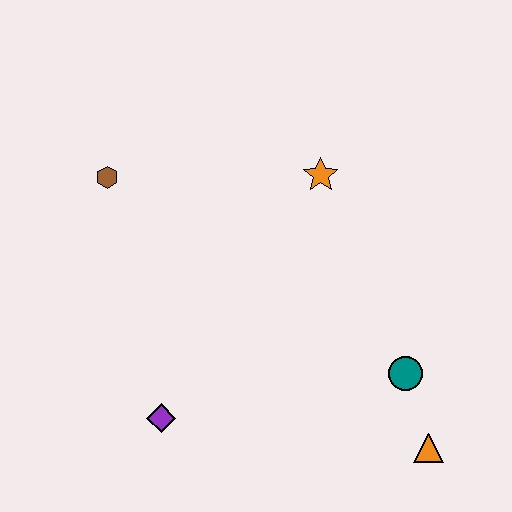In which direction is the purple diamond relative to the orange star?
The purple diamond is below the orange star.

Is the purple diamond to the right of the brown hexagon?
Yes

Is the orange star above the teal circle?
Yes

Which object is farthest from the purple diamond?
The orange star is farthest from the purple diamond.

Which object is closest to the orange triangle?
The teal circle is closest to the orange triangle.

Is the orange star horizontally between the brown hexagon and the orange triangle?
Yes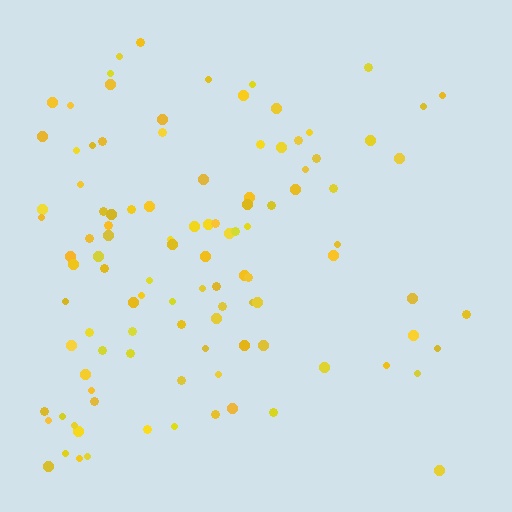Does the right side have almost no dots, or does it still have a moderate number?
Still a moderate number, just noticeably fewer than the left.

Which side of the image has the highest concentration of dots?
The left.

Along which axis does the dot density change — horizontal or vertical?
Horizontal.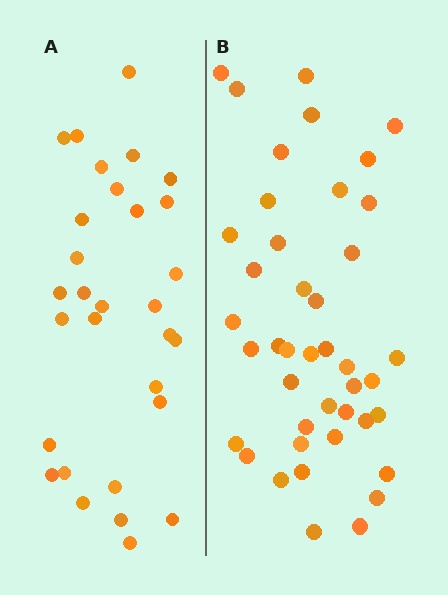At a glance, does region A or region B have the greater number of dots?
Region B (the right region) has more dots.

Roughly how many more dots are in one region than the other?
Region B has roughly 12 or so more dots than region A.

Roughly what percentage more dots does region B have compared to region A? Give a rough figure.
About 40% more.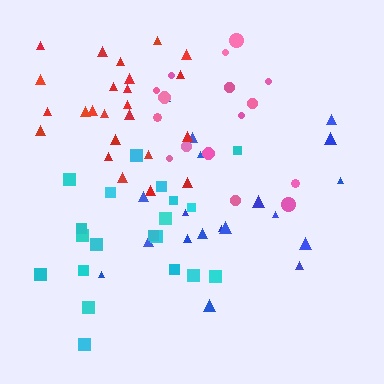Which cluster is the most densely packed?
Red.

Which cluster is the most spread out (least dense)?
Cyan.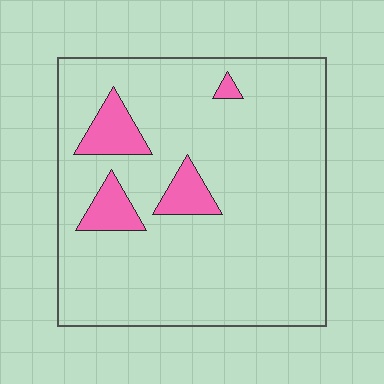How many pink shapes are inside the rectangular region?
4.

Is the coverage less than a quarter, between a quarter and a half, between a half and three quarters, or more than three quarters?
Less than a quarter.